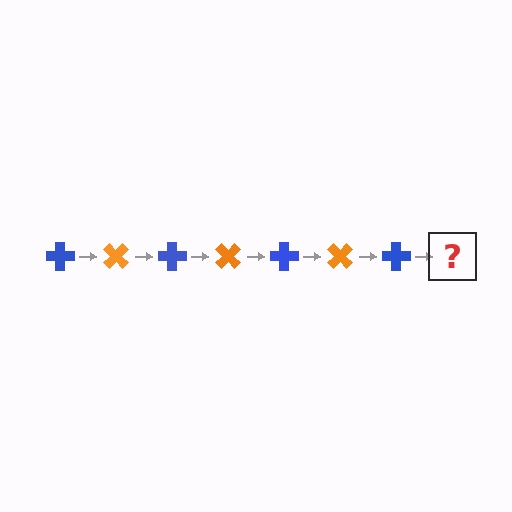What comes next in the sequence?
The next element should be an orange cross, rotated 315 degrees from the start.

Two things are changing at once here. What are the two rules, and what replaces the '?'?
The two rules are that it rotates 45 degrees each step and the color cycles through blue and orange. The '?' should be an orange cross, rotated 315 degrees from the start.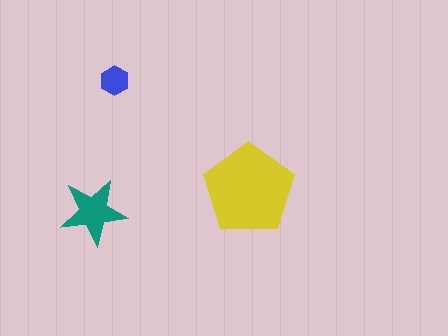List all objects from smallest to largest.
The blue hexagon, the teal star, the yellow pentagon.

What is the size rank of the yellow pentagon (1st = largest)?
1st.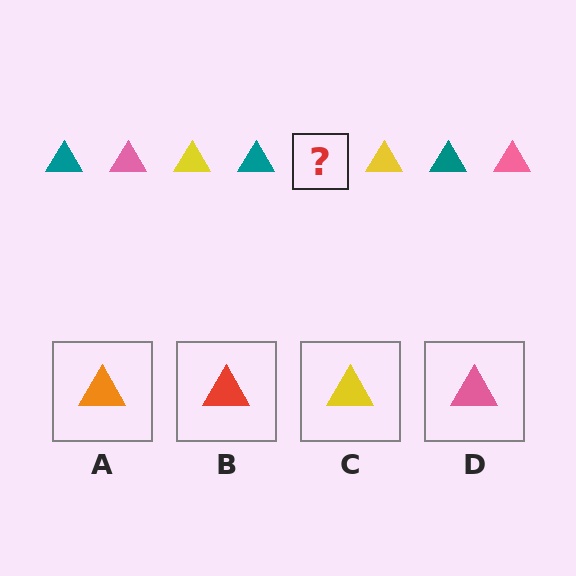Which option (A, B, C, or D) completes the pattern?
D.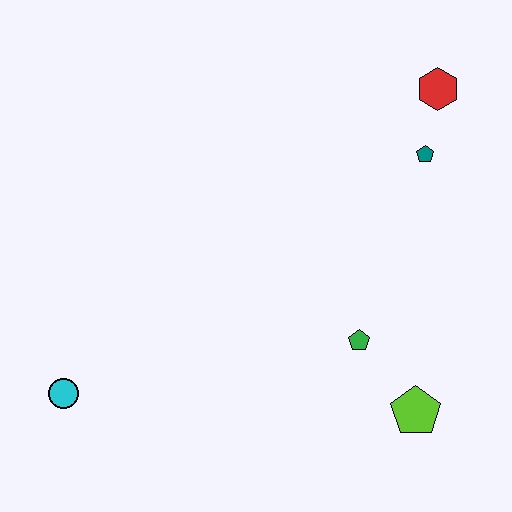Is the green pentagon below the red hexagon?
Yes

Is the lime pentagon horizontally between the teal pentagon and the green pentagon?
Yes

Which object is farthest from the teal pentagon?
The cyan circle is farthest from the teal pentagon.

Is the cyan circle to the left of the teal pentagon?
Yes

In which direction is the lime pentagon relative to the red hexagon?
The lime pentagon is below the red hexagon.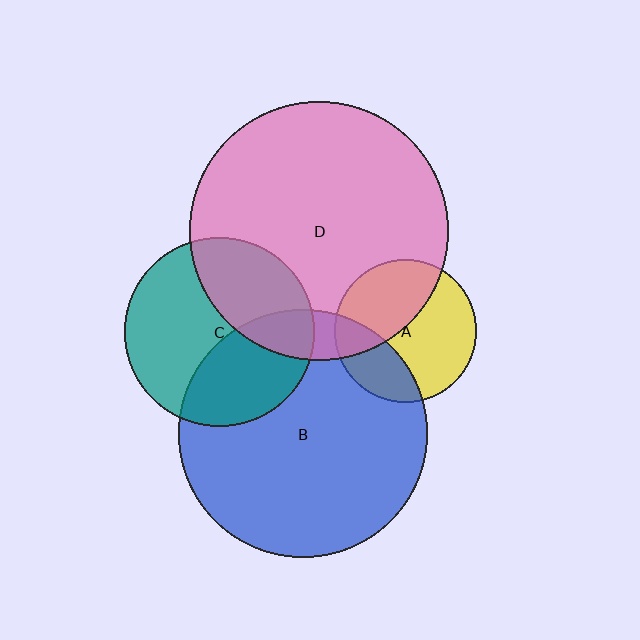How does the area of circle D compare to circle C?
Approximately 1.9 times.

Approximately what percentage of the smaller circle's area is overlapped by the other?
Approximately 25%.